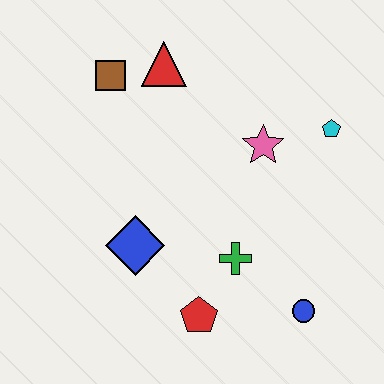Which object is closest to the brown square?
The red triangle is closest to the brown square.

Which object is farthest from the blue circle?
The brown square is farthest from the blue circle.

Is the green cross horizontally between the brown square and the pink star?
Yes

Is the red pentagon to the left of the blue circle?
Yes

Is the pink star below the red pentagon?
No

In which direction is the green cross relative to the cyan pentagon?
The green cross is below the cyan pentagon.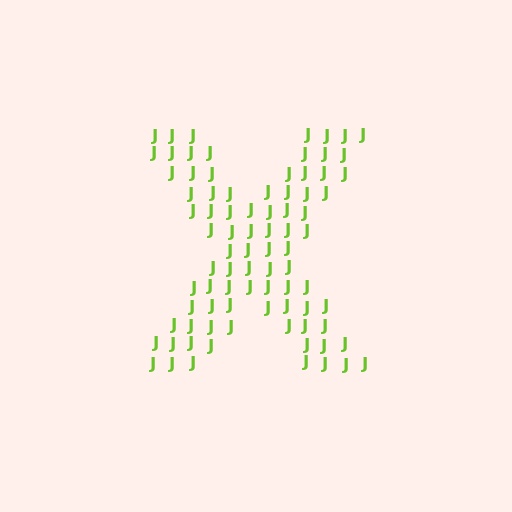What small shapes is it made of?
It is made of small letter J's.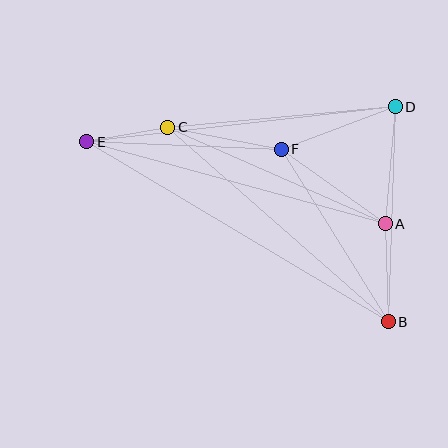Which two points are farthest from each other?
Points B and E are farthest from each other.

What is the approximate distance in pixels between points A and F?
The distance between A and F is approximately 128 pixels.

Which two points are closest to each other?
Points C and E are closest to each other.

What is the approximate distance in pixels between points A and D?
The distance between A and D is approximately 118 pixels.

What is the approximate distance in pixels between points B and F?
The distance between B and F is approximately 203 pixels.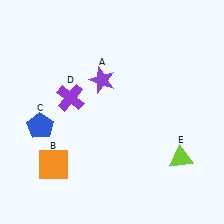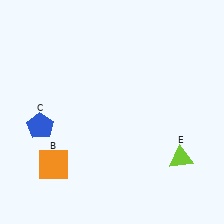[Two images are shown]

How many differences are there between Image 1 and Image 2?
There are 2 differences between the two images.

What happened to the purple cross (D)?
The purple cross (D) was removed in Image 2. It was in the top-left area of Image 1.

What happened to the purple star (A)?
The purple star (A) was removed in Image 2. It was in the top-left area of Image 1.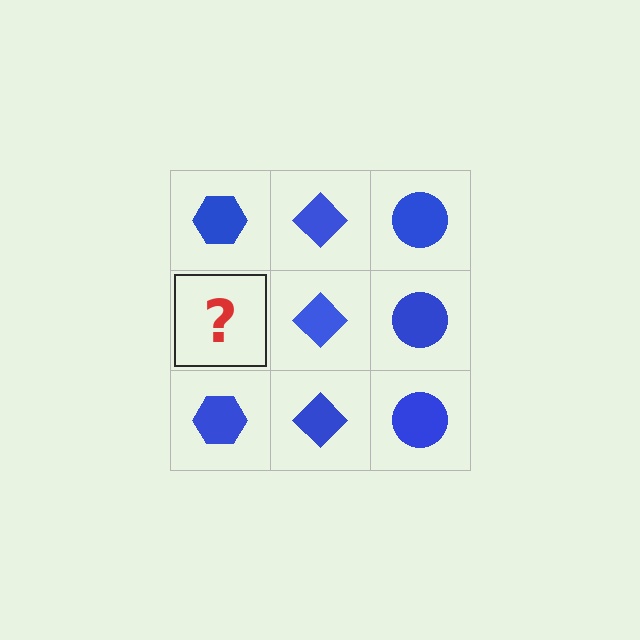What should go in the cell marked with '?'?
The missing cell should contain a blue hexagon.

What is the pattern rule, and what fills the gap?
The rule is that each column has a consistent shape. The gap should be filled with a blue hexagon.